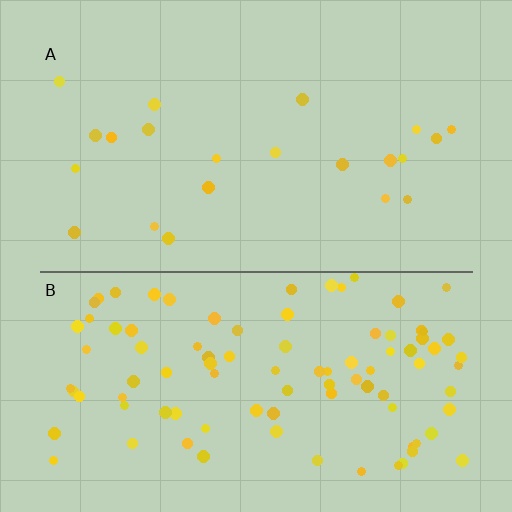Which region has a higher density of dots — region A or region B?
B (the bottom).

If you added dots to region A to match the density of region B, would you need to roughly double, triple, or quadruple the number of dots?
Approximately quadruple.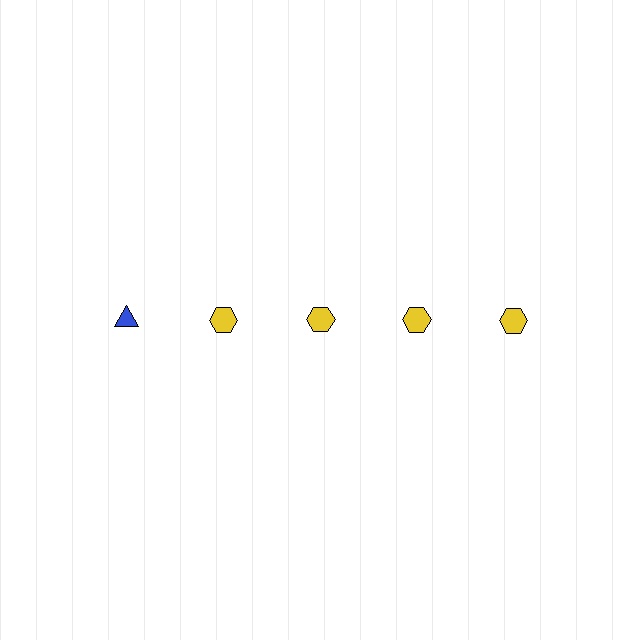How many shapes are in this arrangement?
There are 5 shapes arranged in a grid pattern.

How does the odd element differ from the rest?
It differs in both color (blue instead of yellow) and shape (triangle instead of hexagon).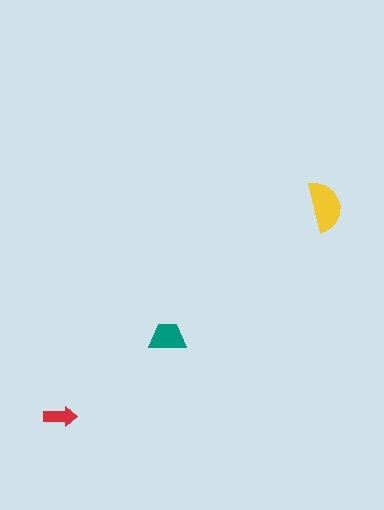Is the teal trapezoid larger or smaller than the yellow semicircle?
Smaller.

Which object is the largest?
The yellow semicircle.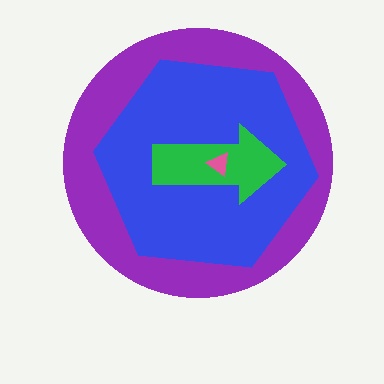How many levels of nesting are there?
4.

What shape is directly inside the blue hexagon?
The green arrow.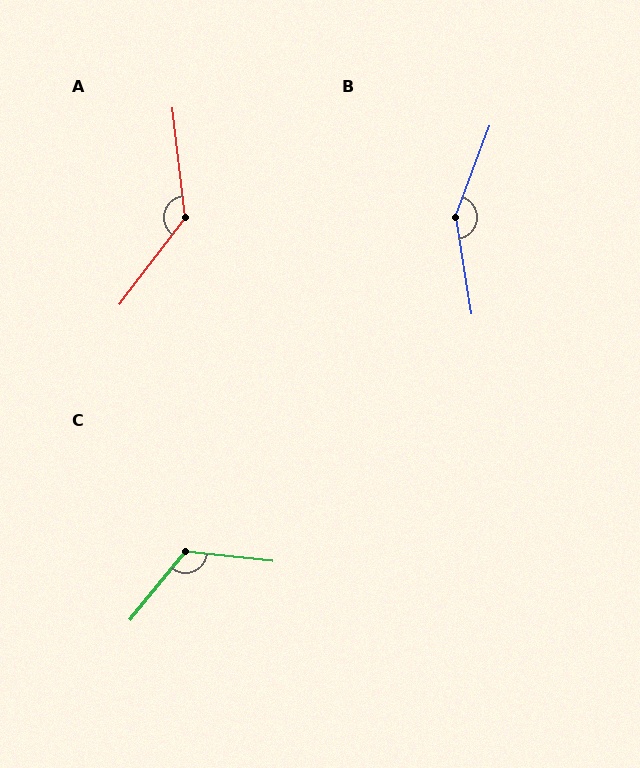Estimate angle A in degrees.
Approximately 136 degrees.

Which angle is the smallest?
C, at approximately 123 degrees.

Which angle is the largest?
B, at approximately 150 degrees.